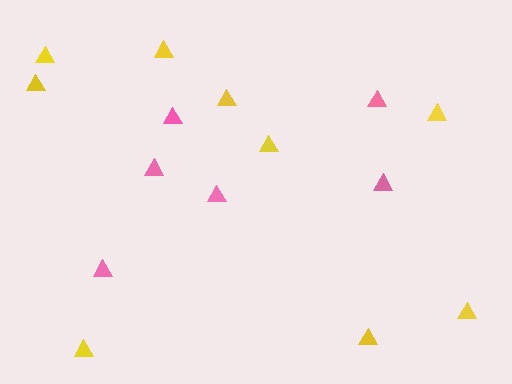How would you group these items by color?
There are 2 groups: one group of pink triangles (6) and one group of yellow triangles (9).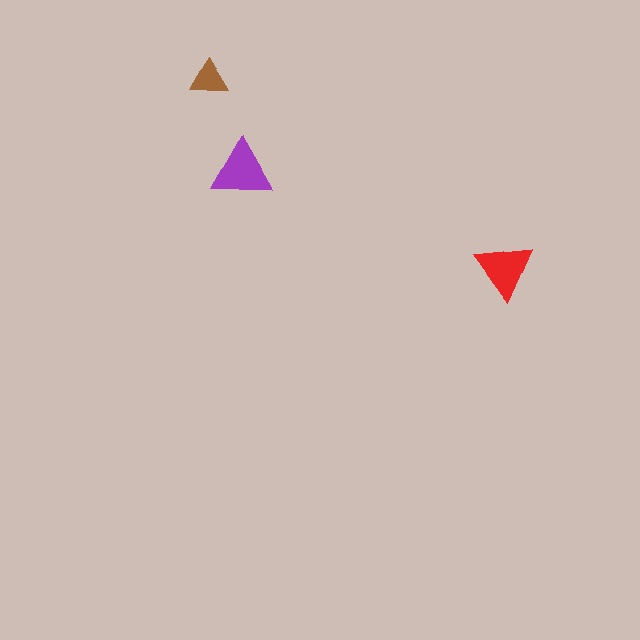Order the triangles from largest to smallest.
the purple one, the red one, the brown one.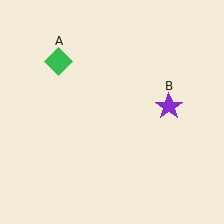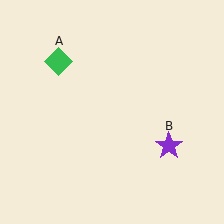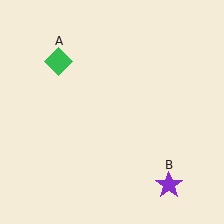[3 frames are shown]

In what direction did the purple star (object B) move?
The purple star (object B) moved down.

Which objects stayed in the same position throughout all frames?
Green diamond (object A) remained stationary.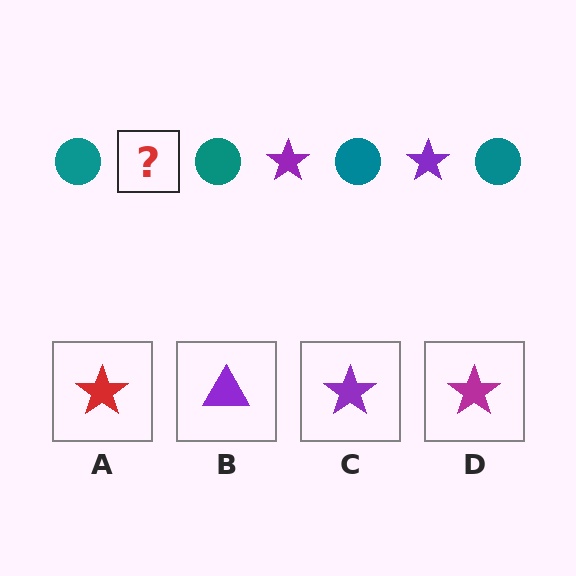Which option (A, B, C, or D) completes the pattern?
C.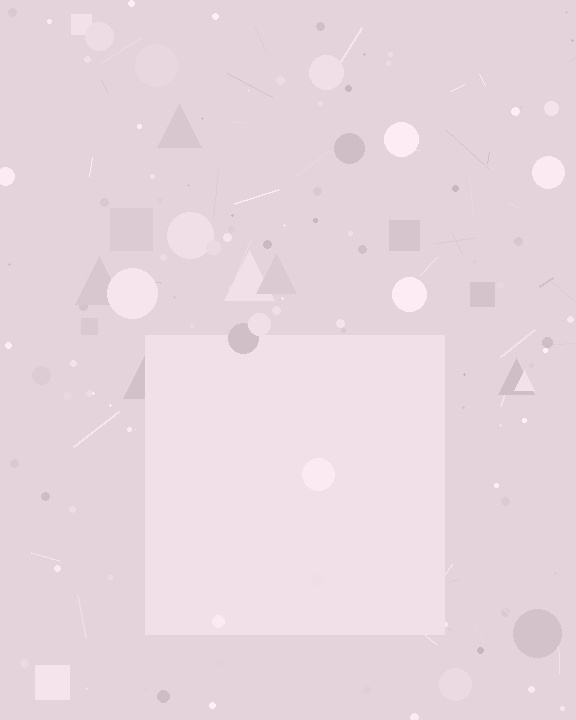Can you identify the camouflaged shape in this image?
The camouflaged shape is a square.